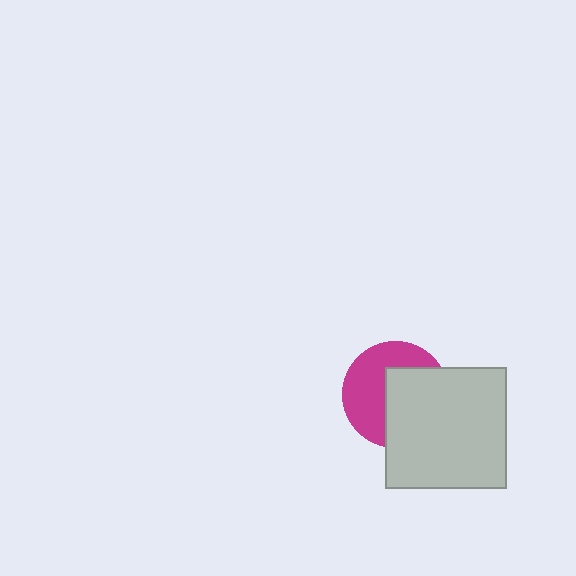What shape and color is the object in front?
The object in front is a light gray square.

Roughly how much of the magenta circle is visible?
About half of it is visible (roughly 51%).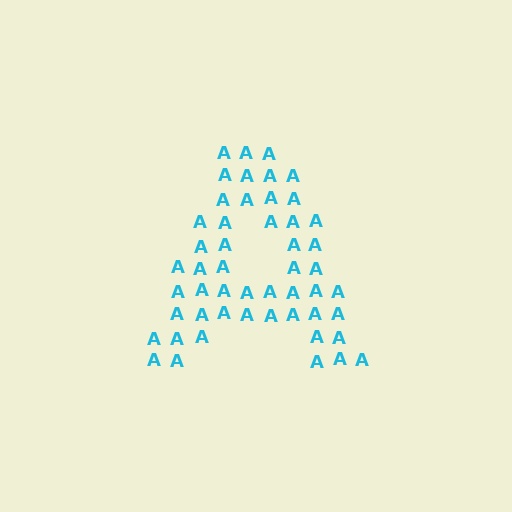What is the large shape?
The large shape is the letter A.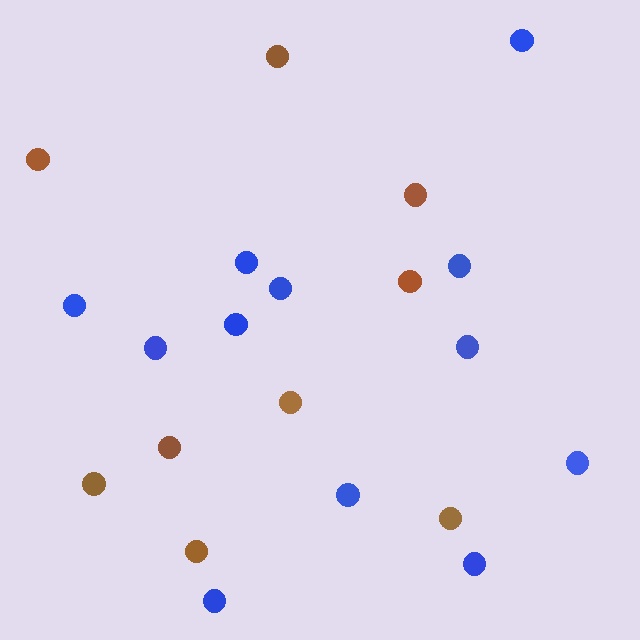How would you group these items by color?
There are 2 groups: one group of blue circles (12) and one group of brown circles (9).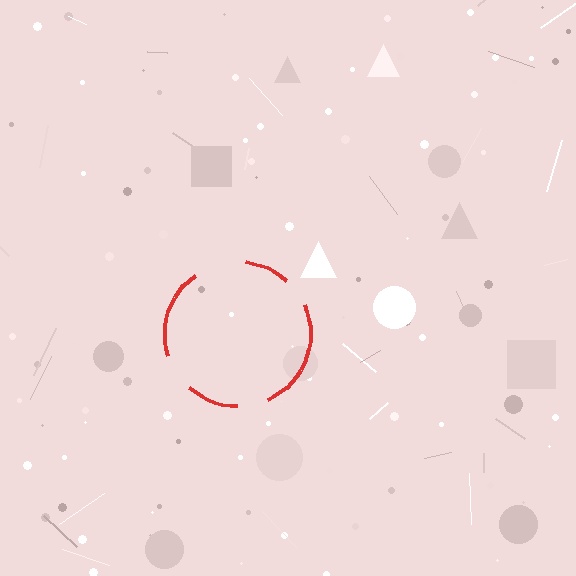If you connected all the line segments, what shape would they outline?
They would outline a circle.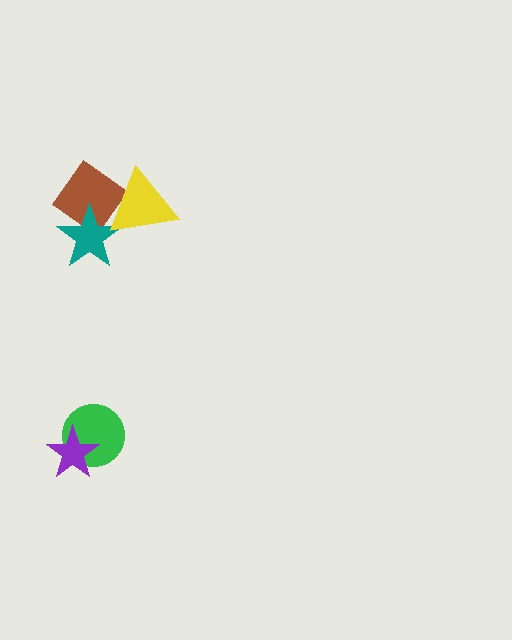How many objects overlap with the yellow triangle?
2 objects overlap with the yellow triangle.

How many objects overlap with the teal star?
2 objects overlap with the teal star.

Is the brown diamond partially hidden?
Yes, it is partially covered by another shape.